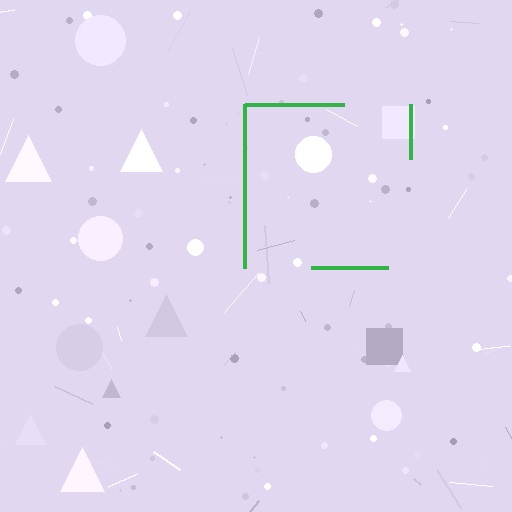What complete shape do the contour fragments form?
The contour fragments form a square.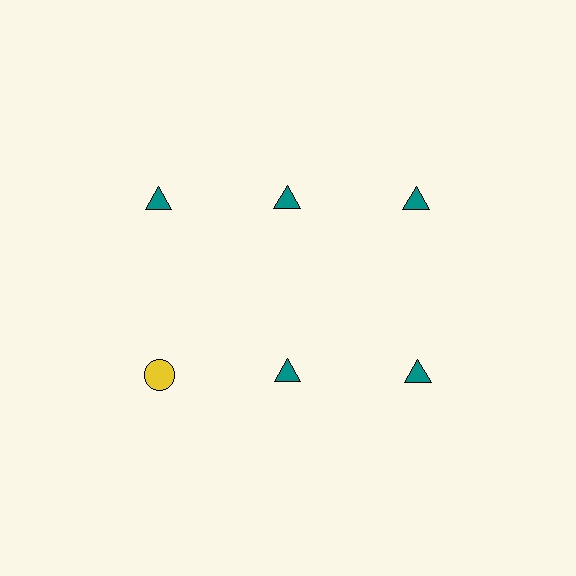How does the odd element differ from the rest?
It differs in both color (yellow instead of teal) and shape (circle instead of triangle).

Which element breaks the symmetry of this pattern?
The yellow circle in the second row, leftmost column breaks the symmetry. All other shapes are teal triangles.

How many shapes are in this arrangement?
There are 6 shapes arranged in a grid pattern.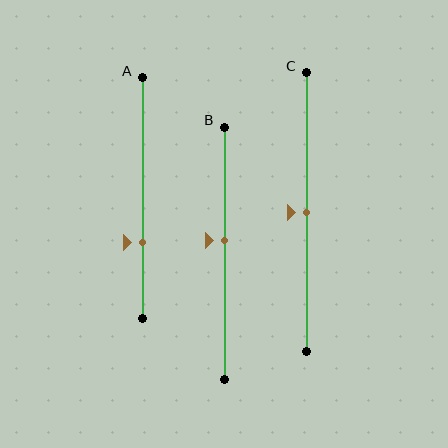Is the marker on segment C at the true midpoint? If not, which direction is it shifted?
Yes, the marker on segment C is at the true midpoint.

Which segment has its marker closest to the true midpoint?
Segment C has its marker closest to the true midpoint.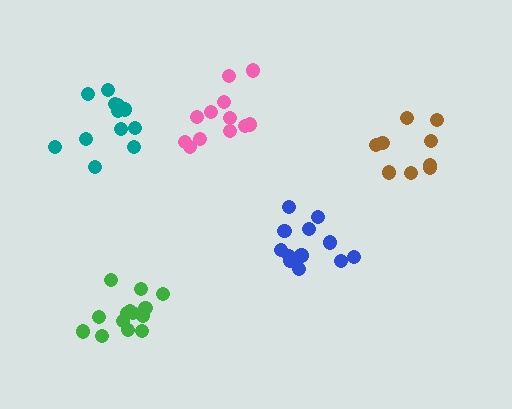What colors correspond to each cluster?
The clusters are colored: blue, brown, pink, green, teal.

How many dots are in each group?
Group 1: 13 dots, Group 2: 9 dots, Group 3: 12 dots, Group 4: 14 dots, Group 5: 12 dots (60 total).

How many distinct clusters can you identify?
There are 5 distinct clusters.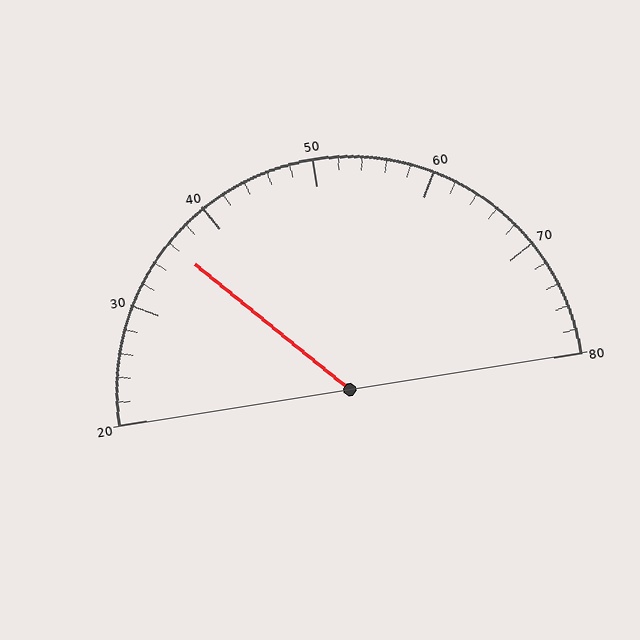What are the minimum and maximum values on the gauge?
The gauge ranges from 20 to 80.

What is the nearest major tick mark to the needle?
The nearest major tick mark is 40.